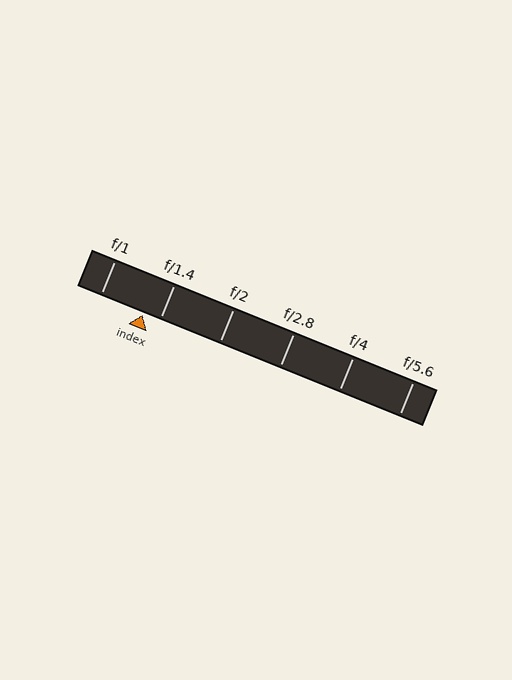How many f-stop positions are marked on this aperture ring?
There are 6 f-stop positions marked.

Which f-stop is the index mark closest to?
The index mark is closest to f/1.4.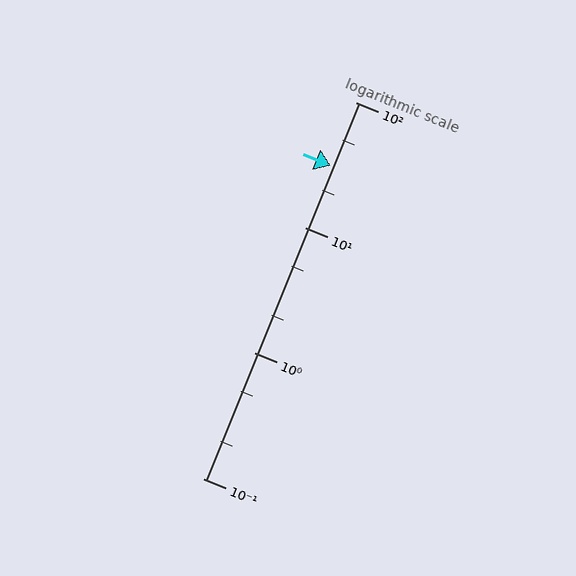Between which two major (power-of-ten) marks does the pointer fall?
The pointer is between 10 and 100.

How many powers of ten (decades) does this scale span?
The scale spans 3 decades, from 0.1 to 100.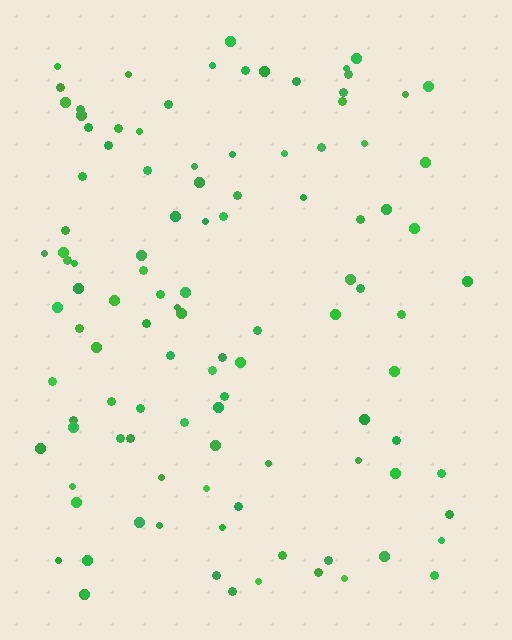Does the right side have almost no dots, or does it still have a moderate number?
Still a moderate number, just noticeably fewer than the left.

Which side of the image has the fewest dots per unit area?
The right.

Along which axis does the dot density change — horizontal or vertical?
Horizontal.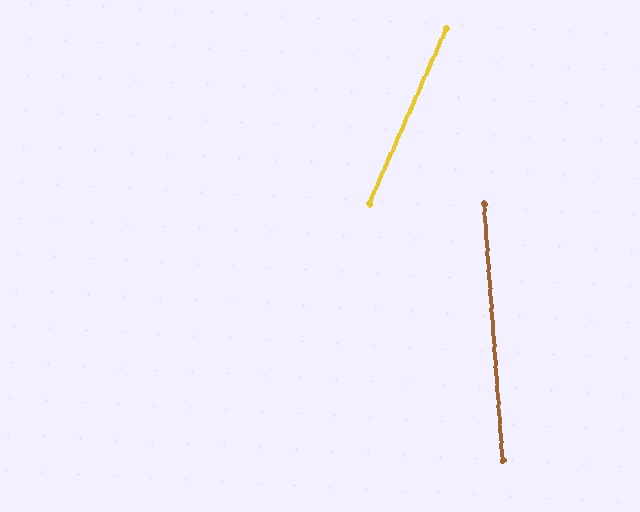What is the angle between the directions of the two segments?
Approximately 28 degrees.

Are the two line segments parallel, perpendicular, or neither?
Neither parallel nor perpendicular — they differ by about 28°.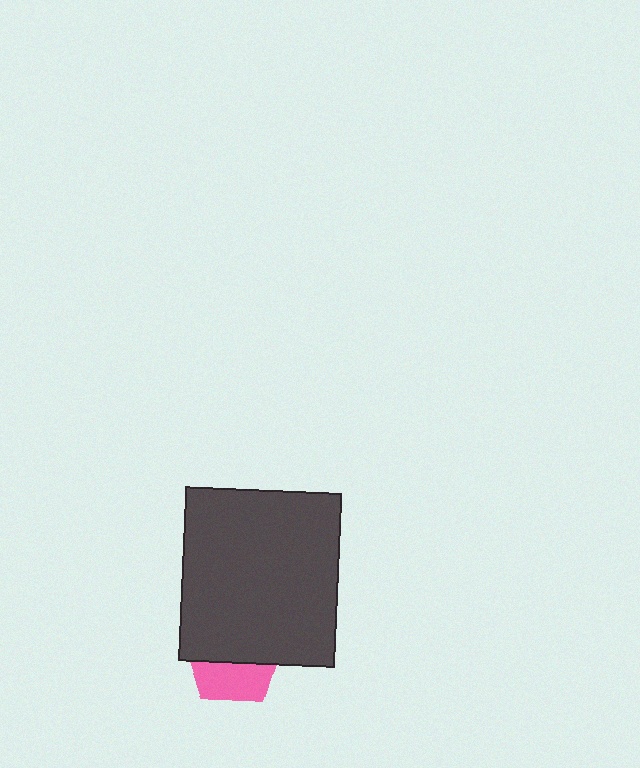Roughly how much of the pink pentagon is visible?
A small part of it is visible (roughly 40%).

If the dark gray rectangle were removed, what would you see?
You would see the complete pink pentagon.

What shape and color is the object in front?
The object in front is a dark gray rectangle.